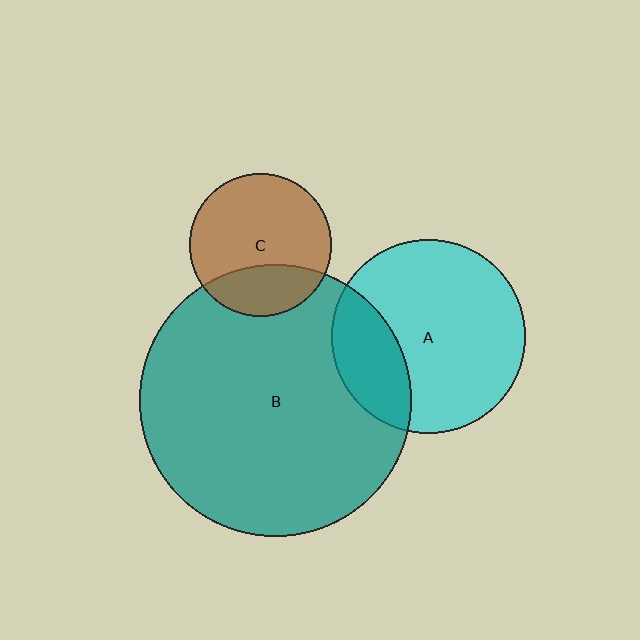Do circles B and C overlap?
Yes.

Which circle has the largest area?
Circle B (teal).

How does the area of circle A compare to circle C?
Approximately 1.9 times.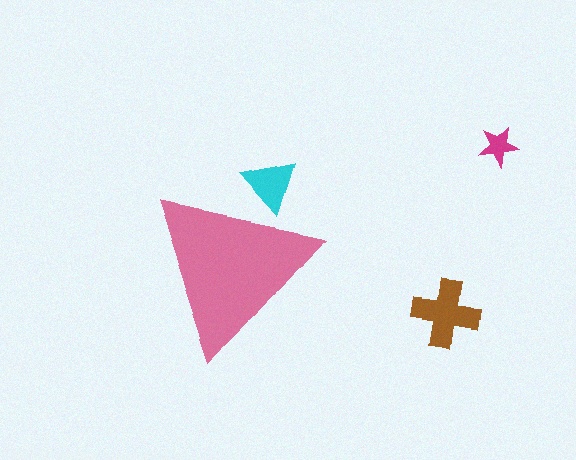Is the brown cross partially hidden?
No, the brown cross is fully visible.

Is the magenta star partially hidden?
No, the magenta star is fully visible.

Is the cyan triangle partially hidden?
Yes, the cyan triangle is partially hidden behind the pink triangle.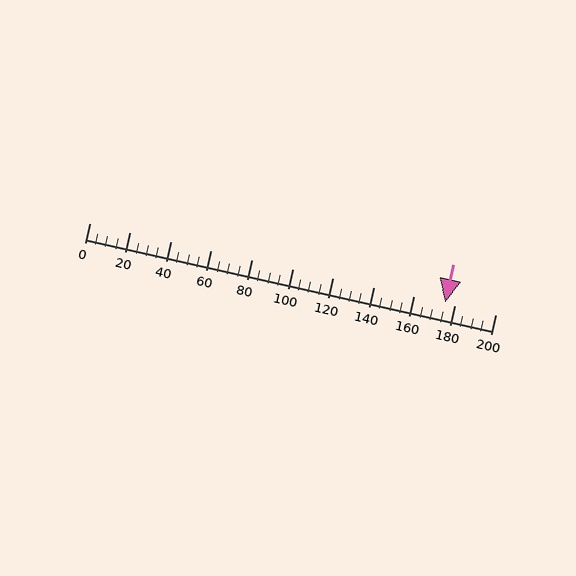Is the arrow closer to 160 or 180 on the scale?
The arrow is closer to 180.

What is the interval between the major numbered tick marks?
The major tick marks are spaced 20 units apart.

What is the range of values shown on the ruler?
The ruler shows values from 0 to 200.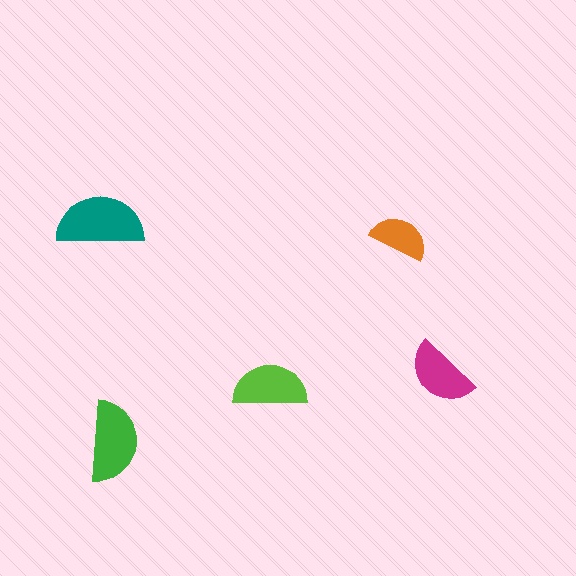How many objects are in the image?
There are 5 objects in the image.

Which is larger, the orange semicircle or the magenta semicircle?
The magenta one.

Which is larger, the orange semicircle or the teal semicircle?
The teal one.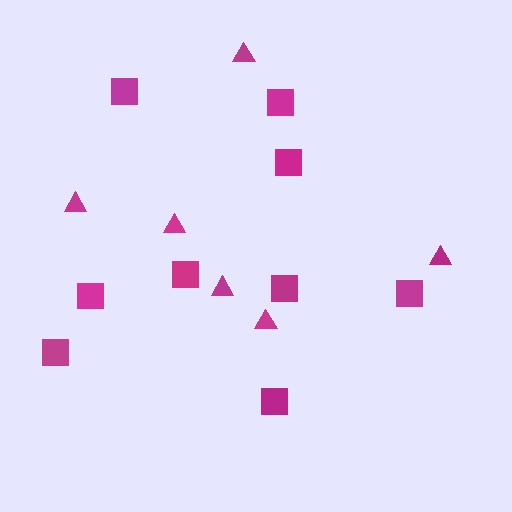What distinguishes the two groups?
There are 2 groups: one group of squares (9) and one group of triangles (6).